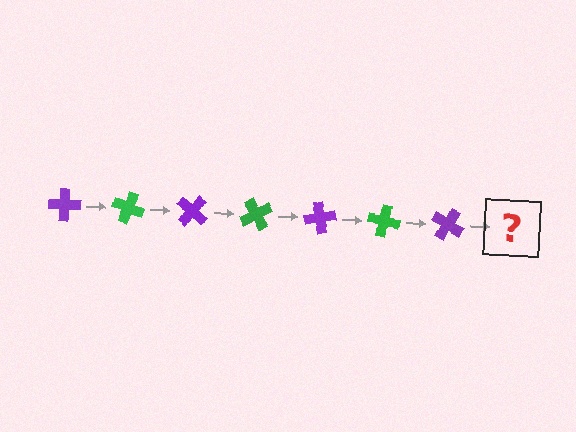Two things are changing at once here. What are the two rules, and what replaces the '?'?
The two rules are that it rotates 20 degrees each step and the color cycles through purple and green. The '?' should be a green cross, rotated 140 degrees from the start.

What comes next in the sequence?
The next element should be a green cross, rotated 140 degrees from the start.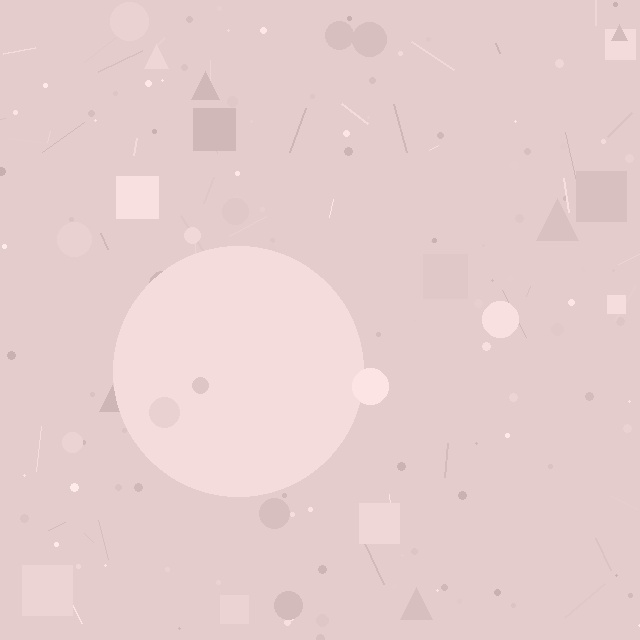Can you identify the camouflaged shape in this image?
The camouflaged shape is a circle.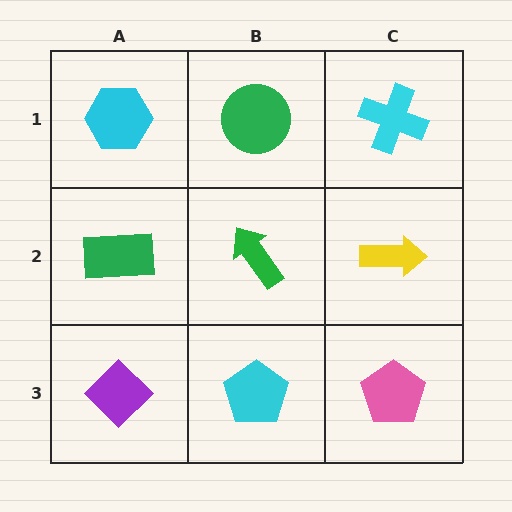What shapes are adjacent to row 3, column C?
A yellow arrow (row 2, column C), a cyan pentagon (row 3, column B).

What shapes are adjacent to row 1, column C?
A yellow arrow (row 2, column C), a green circle (row 1, column B).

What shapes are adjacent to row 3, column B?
A green arrow (row 2, column B), a purple diamond (row 3, column A), a pink pentagon (row 3, column C).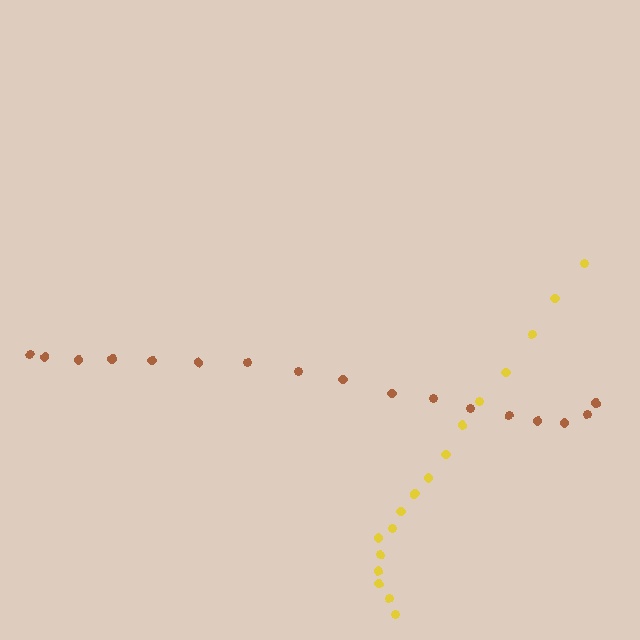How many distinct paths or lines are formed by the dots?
There are 2 distinct paths.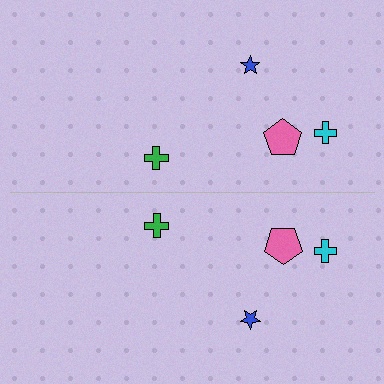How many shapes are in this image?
There are 8 shapes in this image.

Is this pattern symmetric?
Yes, this pattern has bilateral (reflection) symmetry.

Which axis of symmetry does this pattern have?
The pattern has a horizontal axis of symmetry running through the center of the image.